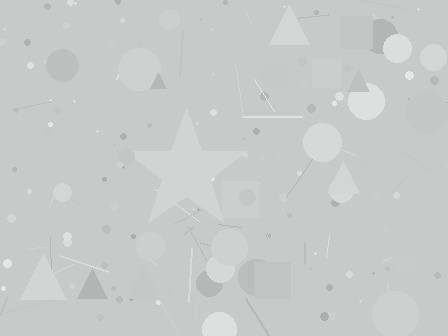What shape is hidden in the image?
A star is hidden in the image.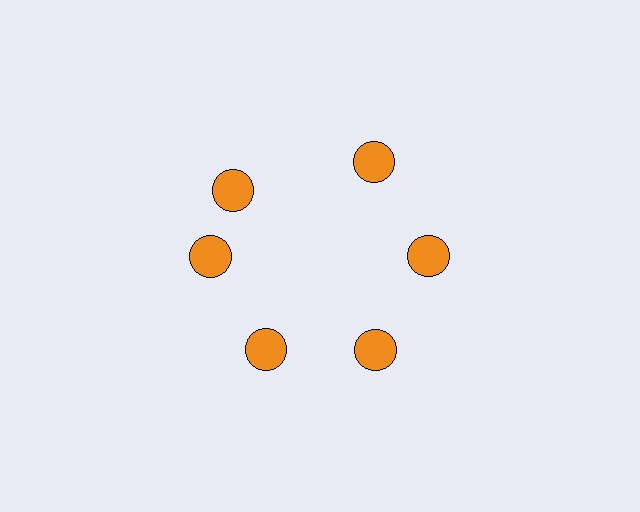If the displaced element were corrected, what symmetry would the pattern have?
It would have 6-fold rotational symmetry — the pattern would map onto itself every 60 degrees.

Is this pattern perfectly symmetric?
No. The 6 orange circles are arranged in a ring, but one element near the 11 o'clock position is rotated out of alignment along the ring, breaking the 6-fold rotational symmetry.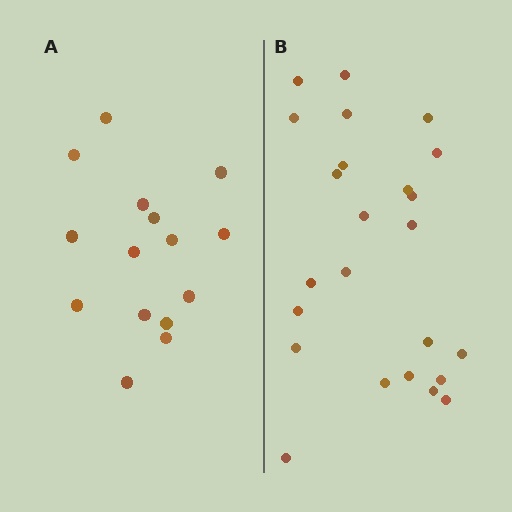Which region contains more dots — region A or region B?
Region B (the right region) has more dots.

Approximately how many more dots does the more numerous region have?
Region B has roughly 8 or so more dots than region A.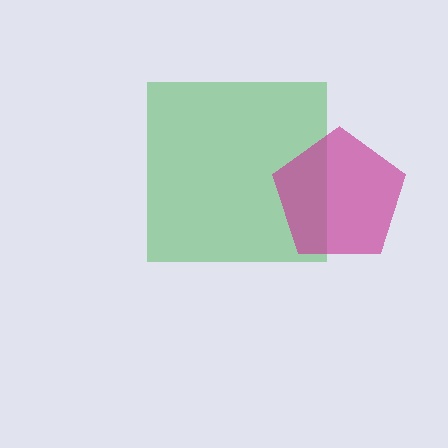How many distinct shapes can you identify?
There are 2 distinct shapes: a green square, a magenta pentagon.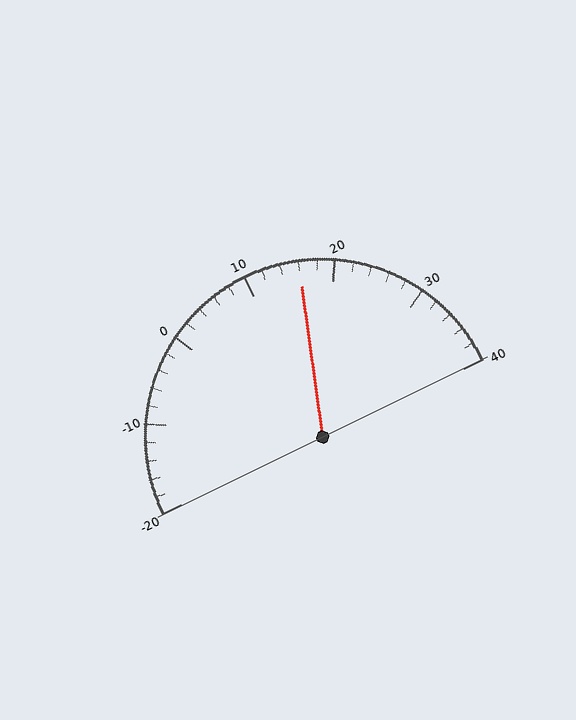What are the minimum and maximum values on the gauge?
The gauge ranges from -20 to 40.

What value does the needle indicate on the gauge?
The needle indicates approximately 16.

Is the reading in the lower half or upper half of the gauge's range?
The reading is in the upper half of the range (-20 to 40).